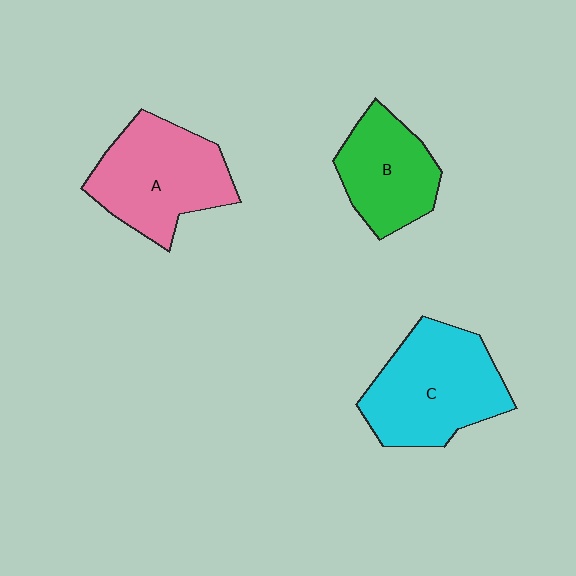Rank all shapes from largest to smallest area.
From largest to smallest: C (cyan), A (pink), B (green).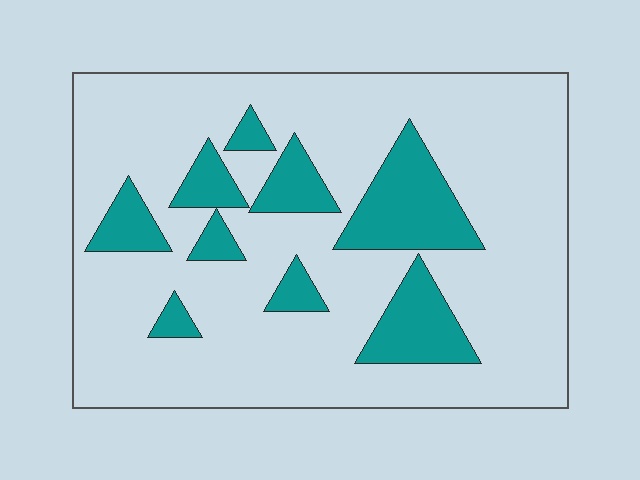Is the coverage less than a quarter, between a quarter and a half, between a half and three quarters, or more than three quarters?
Less than a quarter.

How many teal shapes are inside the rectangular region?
9.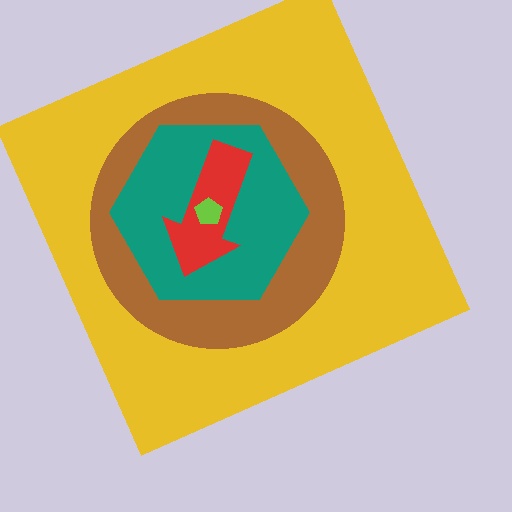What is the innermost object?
The lime pentagon.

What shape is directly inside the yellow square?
The brown circle.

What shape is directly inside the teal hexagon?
The red arrow.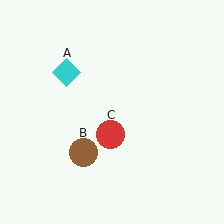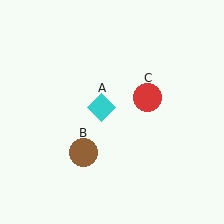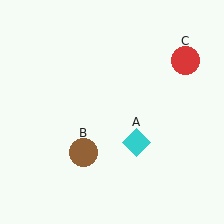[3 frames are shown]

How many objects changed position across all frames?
2 objects changed position: cyan diamond (object A), red circle (object C).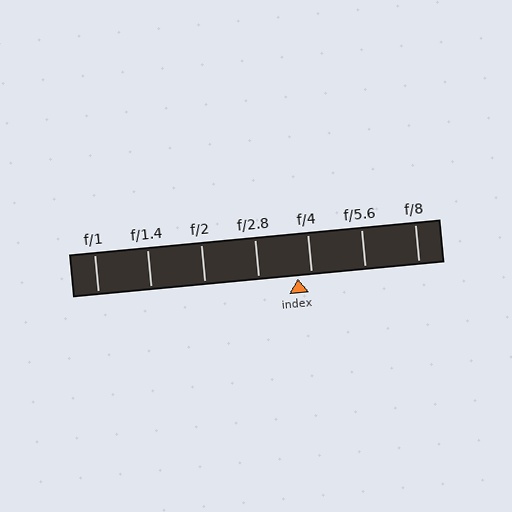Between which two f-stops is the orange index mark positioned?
The index mark is between f/2.8 and f/4.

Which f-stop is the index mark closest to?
The index mark is closest to f/4.